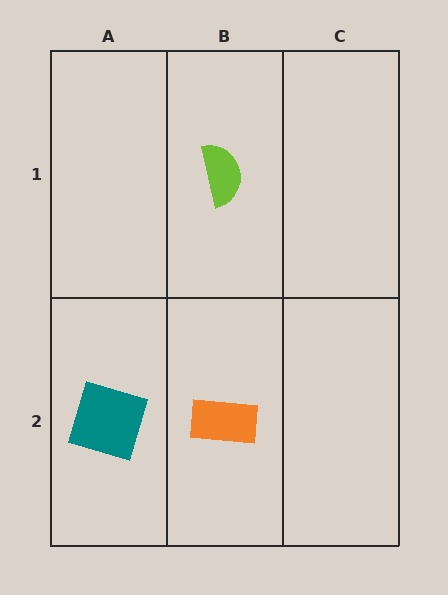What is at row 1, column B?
A lime semicircle.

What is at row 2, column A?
A teal square.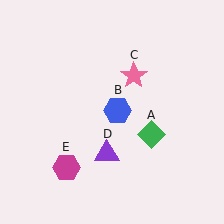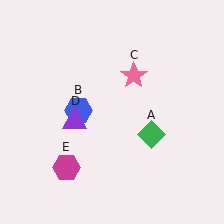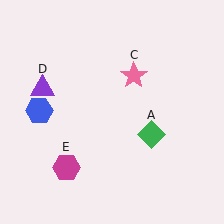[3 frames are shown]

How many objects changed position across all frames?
2 objects changed position: blue hexagon (object B), purple triangle (object D).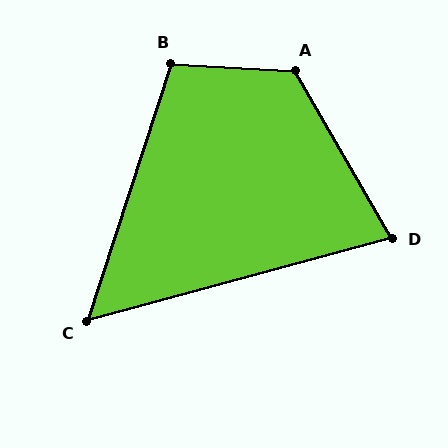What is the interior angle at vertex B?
Approximately 105 degrees (obtuse).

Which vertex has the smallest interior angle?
C, at approximately 57 degrees.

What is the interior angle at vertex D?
Approximately 75 degrees (acute).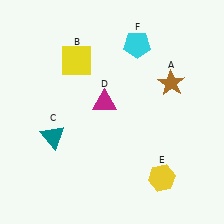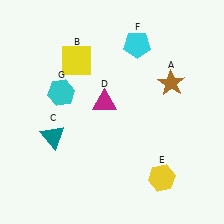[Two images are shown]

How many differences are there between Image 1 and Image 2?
There is 1 difference between the two images.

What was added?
A cyan hexagon (G) was added in Image 2.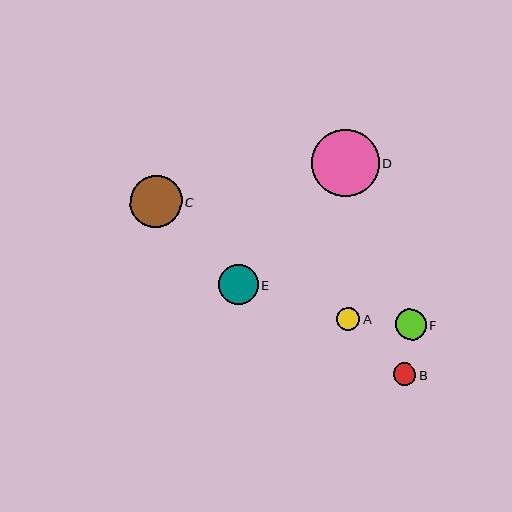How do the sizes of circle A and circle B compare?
Circle A and circle B are approximately the same size.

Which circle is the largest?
Circle D is the largest with a size of approximately 68 pixels.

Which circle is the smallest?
Circle B is the smallest with a size of approximately 23 pixels.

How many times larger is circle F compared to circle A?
Circle F is approximately 1.4 times the size of circle A.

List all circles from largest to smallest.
From largest to smallest: D, C, E, F, A, B.